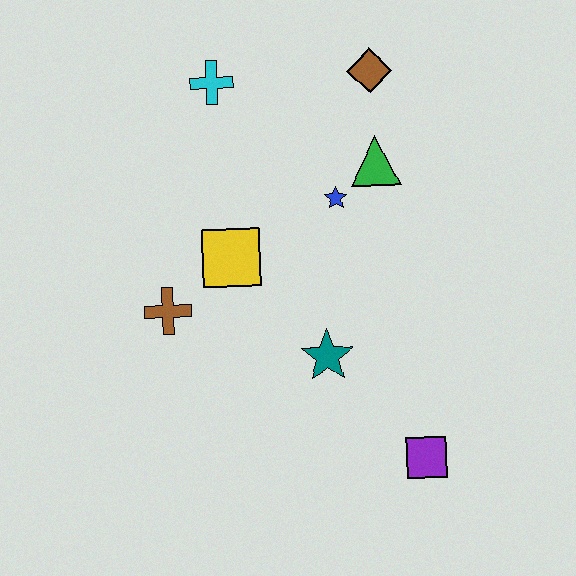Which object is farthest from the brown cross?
The brown diamond is farthest from the brown cross.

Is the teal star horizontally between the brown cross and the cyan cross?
No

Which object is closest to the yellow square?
The brown cross is closest to the yellow square.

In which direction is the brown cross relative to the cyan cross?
The brown cross is below the cyan cross.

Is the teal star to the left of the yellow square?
No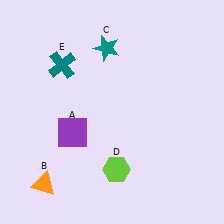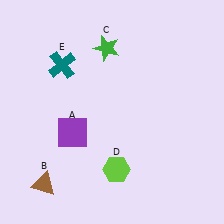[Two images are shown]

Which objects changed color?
B changed from orange to brown. C changed from teal to green.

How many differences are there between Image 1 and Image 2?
There are 2 differences between the two images.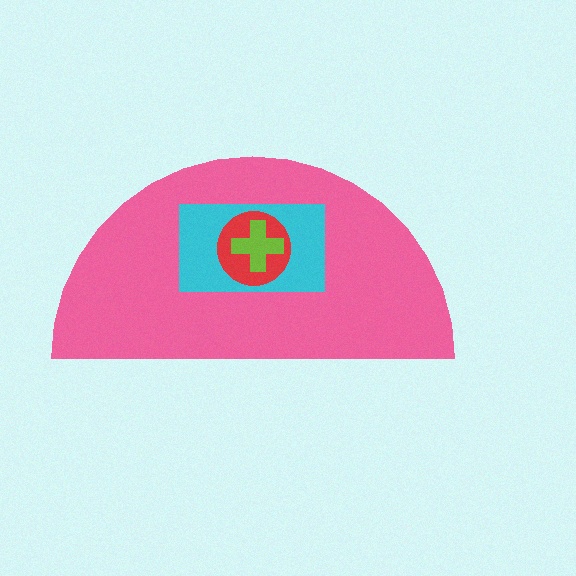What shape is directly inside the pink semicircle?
The cyan rectangle.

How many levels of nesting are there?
4.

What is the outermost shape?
The pink semicircle.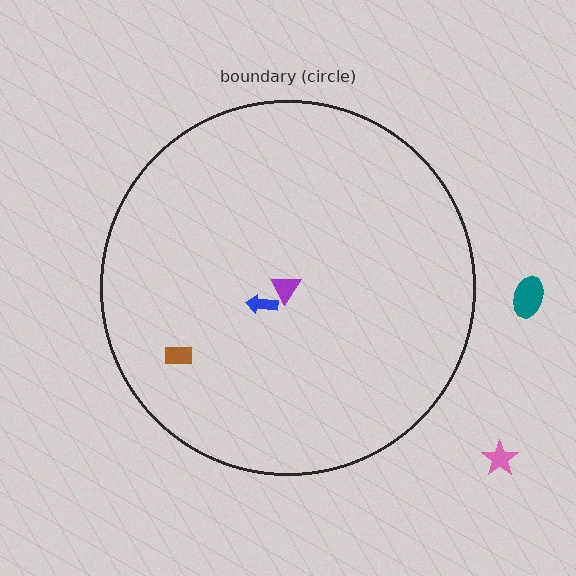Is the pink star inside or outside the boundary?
Outside.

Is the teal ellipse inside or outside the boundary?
Outside.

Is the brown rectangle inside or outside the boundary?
Inside.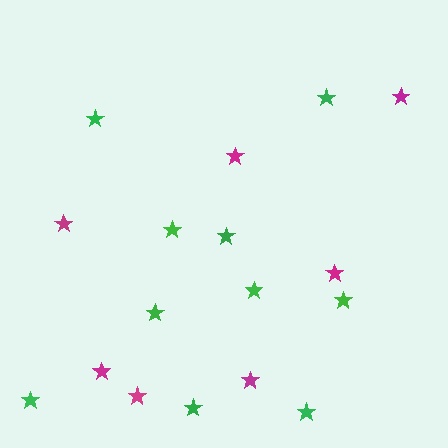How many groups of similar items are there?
There are 2 groups: one group of magenta stars (7) and one group of green stars (10).